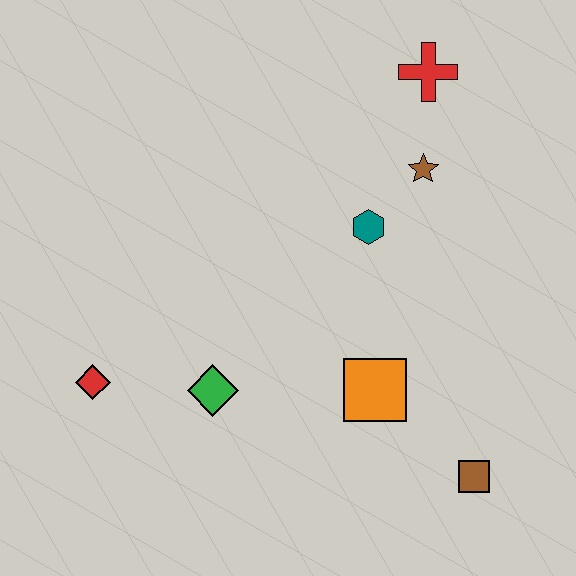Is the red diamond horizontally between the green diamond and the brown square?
No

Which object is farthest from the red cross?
The red diamond is farthest from the red cross.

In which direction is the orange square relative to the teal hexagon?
The orange square is below the teal hexagon.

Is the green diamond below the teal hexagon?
Yes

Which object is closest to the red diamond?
The green diamond is closest to the red diamond.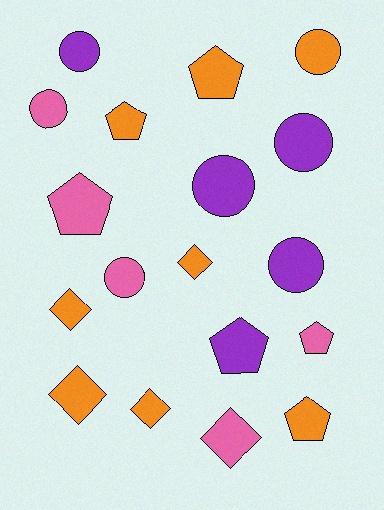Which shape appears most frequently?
Circle, with 7 objects.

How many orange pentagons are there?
There are 3 orange pentagons.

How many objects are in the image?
There are 18 objects.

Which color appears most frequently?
Orange, with 8 objects.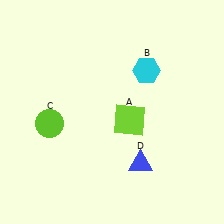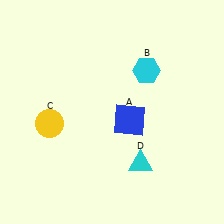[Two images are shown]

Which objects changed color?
A changed from lime to blue. C changed from lime to yellow. D changed from blue to cyan.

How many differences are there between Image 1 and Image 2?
There are 3 differences between the two images.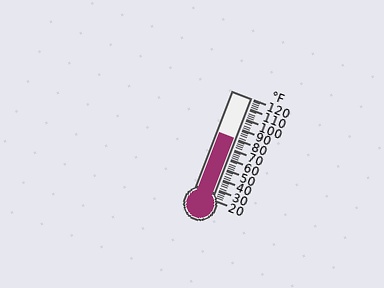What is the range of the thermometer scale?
The thermometer scale ranges from 20°F to 120°F.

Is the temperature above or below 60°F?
The temperature is above 60°F.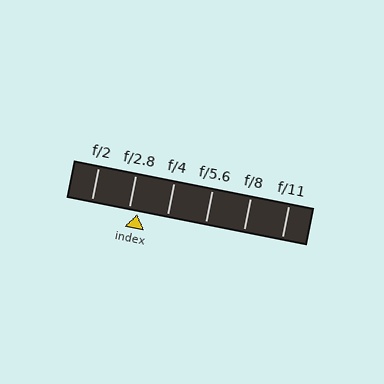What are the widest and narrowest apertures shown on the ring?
The widest aperture shown is f/2 and the narrowest is f/11.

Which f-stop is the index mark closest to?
The index mark is closest to f/2.8.